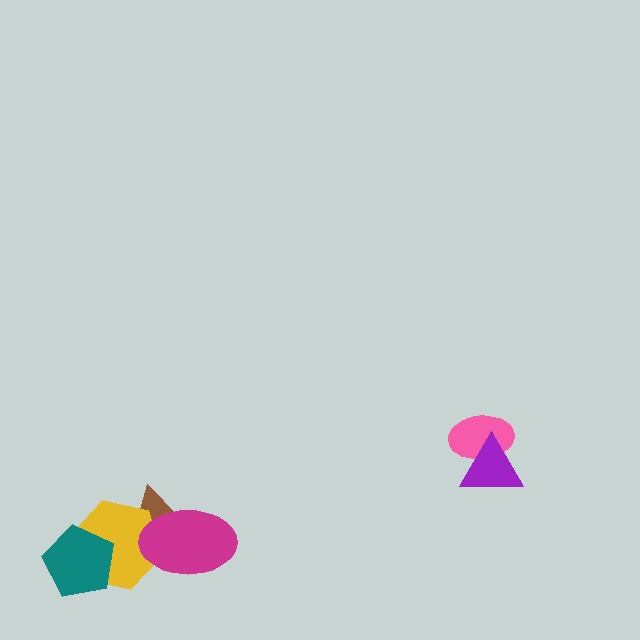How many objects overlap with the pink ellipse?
1 object overlaps with the pink ellipse.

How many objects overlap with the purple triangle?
1 object overlaps with the purple triangle.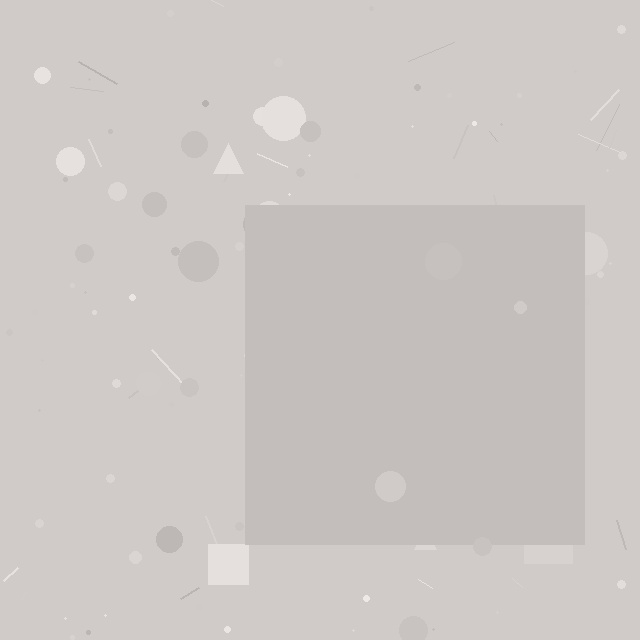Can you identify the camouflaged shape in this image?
The camouflaged shape is a square.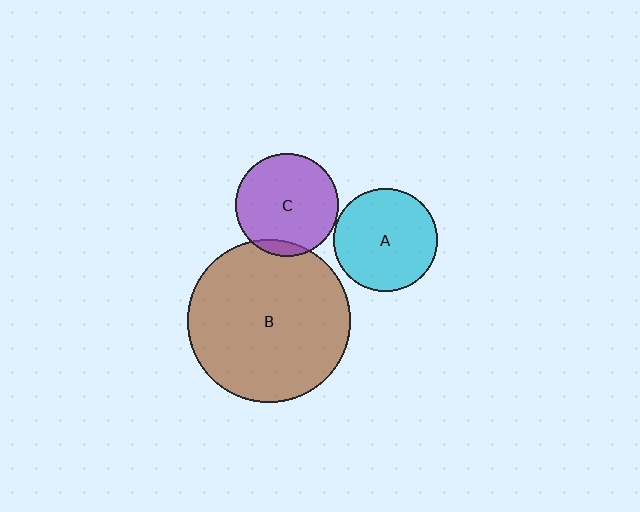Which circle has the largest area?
Circle B (brown).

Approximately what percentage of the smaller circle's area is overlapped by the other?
Approximately 10%.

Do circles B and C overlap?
Yes.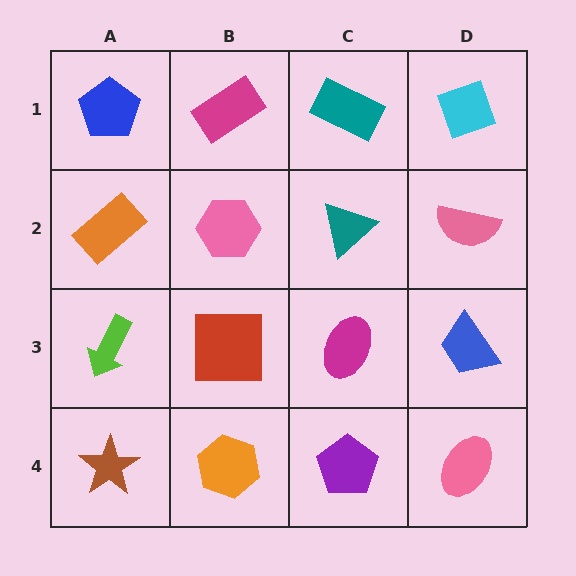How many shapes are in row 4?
4 shapes.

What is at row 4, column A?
A brown star.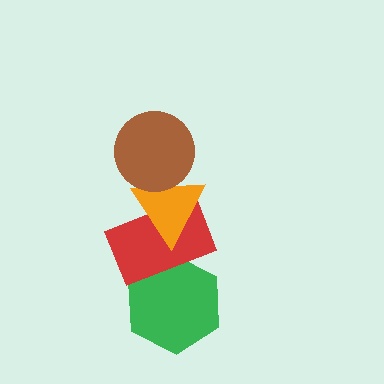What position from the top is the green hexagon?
The green hexagon is 4th from the top.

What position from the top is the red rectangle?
The red rectangle is 3rd from the top.